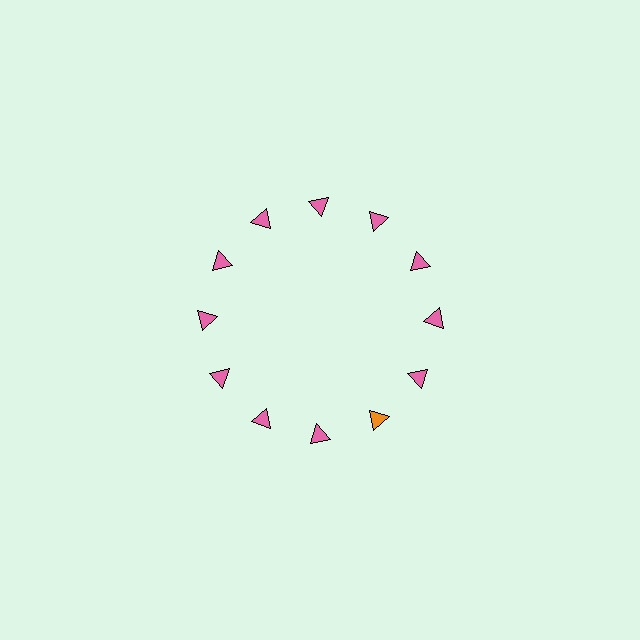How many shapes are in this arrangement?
There are 12 shapes arranged in a ring pattern.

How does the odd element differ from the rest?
It has a different color: orange instead of pink.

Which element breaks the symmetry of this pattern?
The orange triangle at roughly the 5 o'clock position breaks the symmetry. All other shapes are pink triangles.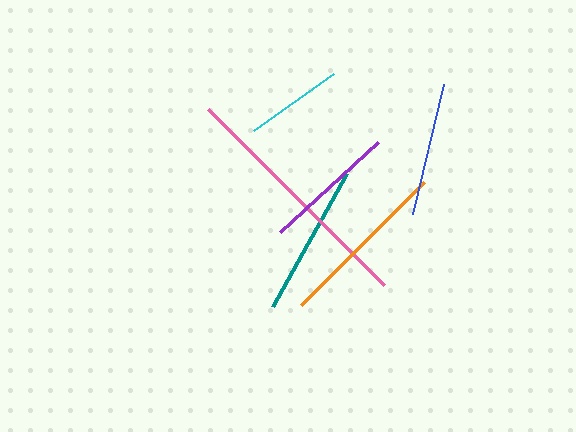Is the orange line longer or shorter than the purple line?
The orange line is longer than the purple line.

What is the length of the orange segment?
The orange segment is approximately 174 pixels long.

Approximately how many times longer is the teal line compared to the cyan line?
The teal line is approximately 1.5 times the length of the cyan line.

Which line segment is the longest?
The pink line is the longest at approximately 250 pixels.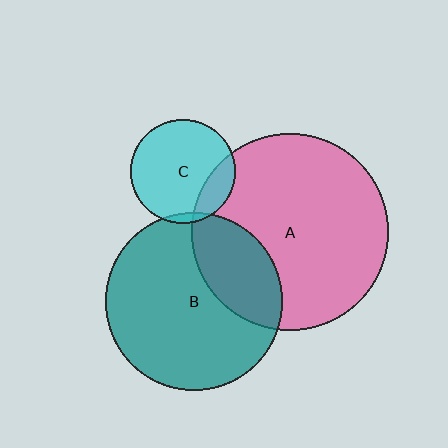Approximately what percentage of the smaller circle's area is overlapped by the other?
Approximately 20%.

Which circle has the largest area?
Circle A (pink).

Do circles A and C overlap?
Yes.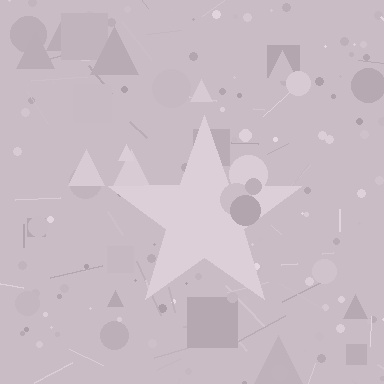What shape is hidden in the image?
A star is hidden in the image.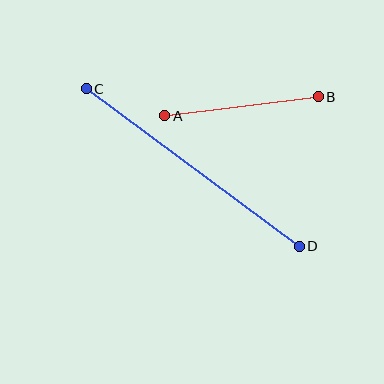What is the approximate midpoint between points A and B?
The midpoint is at approximately (241, 106) pixels.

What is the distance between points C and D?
The distance is approximately 265 pixels.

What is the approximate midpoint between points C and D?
The midpoint is at approximately (193, 168) pixels.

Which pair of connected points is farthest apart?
Points C and D are farthest apart.